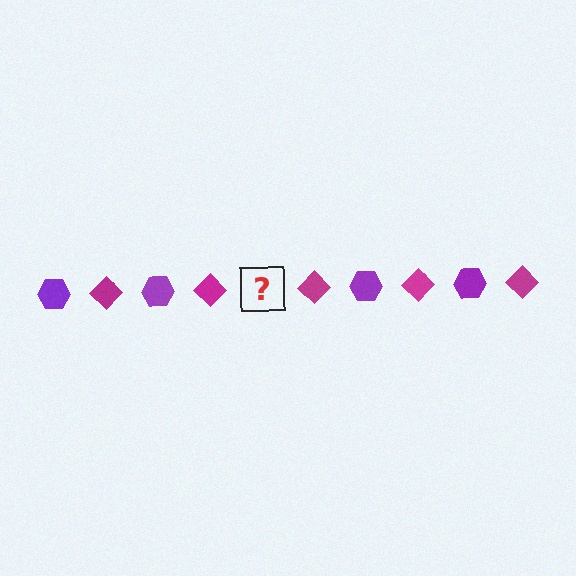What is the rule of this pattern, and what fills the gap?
The rule is that the pattern alternates between purple hexagon and magenta diamond. The gap should be filled with a purple hexagon.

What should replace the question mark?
The question mark should be replaced with a purple hexagon.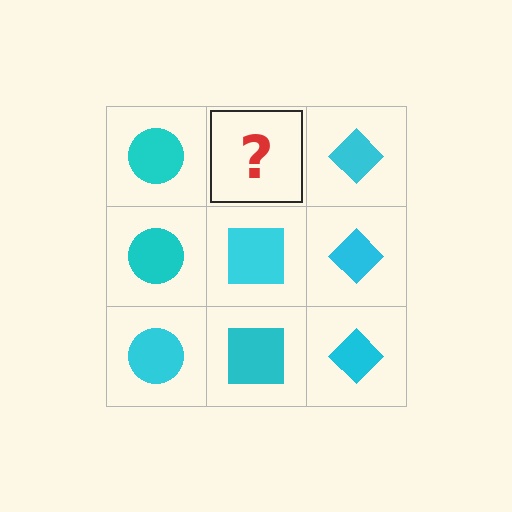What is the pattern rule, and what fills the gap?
The rule is that each column has a consistent shape. The gap should be filled with a cyan square.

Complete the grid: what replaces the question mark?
The question mark should be replaced with a cyan square.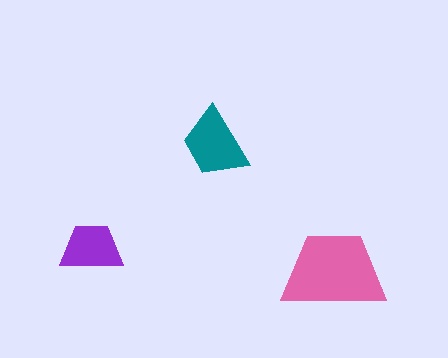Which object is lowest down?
The pink trapezoid is bottommost.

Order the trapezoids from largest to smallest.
the pink one, the teal one, the purple one.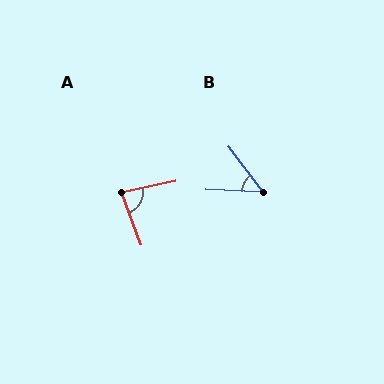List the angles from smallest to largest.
B (51°), A (81°).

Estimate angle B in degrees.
Approximately 51 degrees.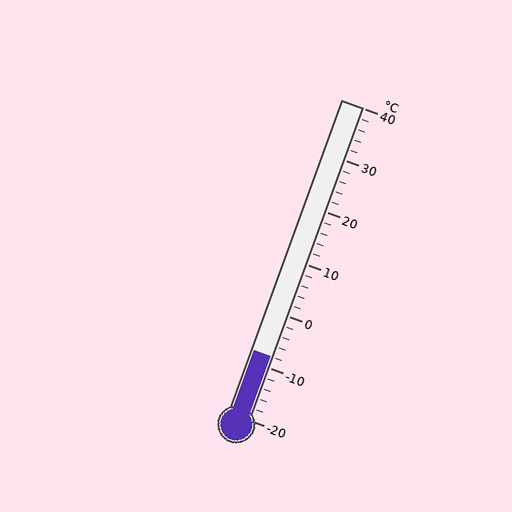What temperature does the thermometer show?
The thermometer shows approximately -8°C.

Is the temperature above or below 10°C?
The temperature is below 10°C.